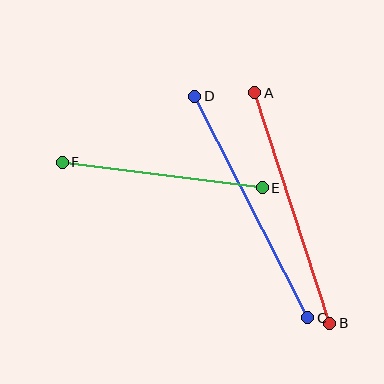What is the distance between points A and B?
The distance is approximately 243 pixels.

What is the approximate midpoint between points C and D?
The midpoint is at approximately (251, 207) pixels.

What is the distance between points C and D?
The distance is approximately 249 pixels.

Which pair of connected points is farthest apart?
Points C and D are farthest apart.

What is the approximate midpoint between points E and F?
The midpoint is at approximately (162, 175) pixels.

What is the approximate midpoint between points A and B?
The midpoint is at approximately (292, 208) pixels.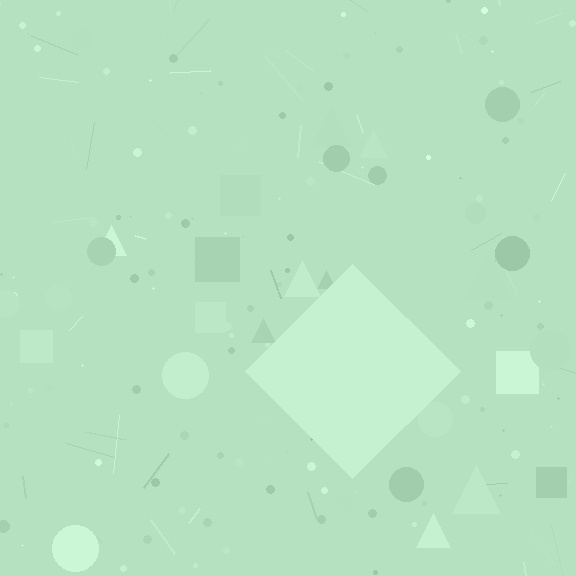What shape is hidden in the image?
A diamond is hidden in the image.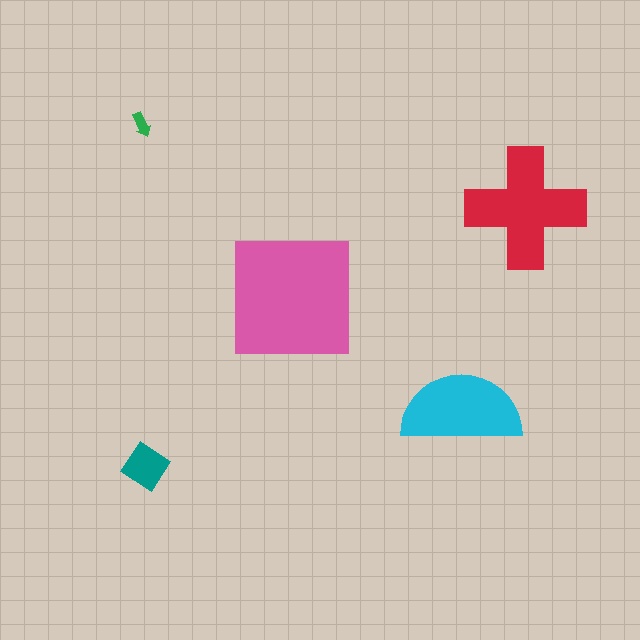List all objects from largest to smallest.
The pink square, the red cross, the cyan semicircle, the teal diamond, the green arrow.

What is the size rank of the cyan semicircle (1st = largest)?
3rd.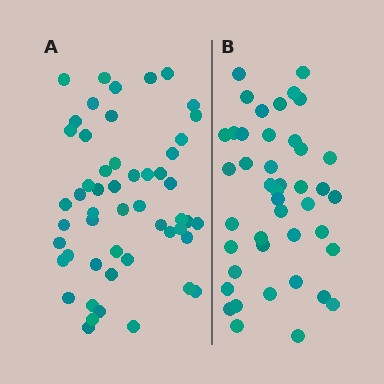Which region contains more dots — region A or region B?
Region A (the left region) has more dots.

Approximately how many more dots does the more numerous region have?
Region A has roughly 8 or so more dots than region B.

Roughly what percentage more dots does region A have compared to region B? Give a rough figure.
About 20% more.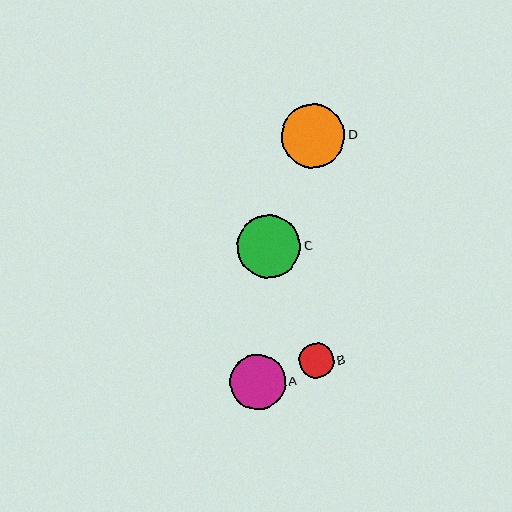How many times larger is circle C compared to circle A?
Circle C is approximately 1.1 times the size of circle A.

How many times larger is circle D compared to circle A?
Circle D is approximately 1.1 times the size of circle A.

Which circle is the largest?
Circle C is the largest with a size of approximately 64 pixels.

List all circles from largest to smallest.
From largest to smallest: C, D, A, B.